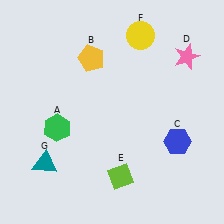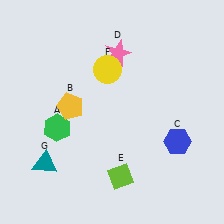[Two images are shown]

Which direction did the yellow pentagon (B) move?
The yellow pentagon (B) moved down.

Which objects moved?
The objects that moved are: the yellow pentagon (B), the pink star (D), the yellow circle (F).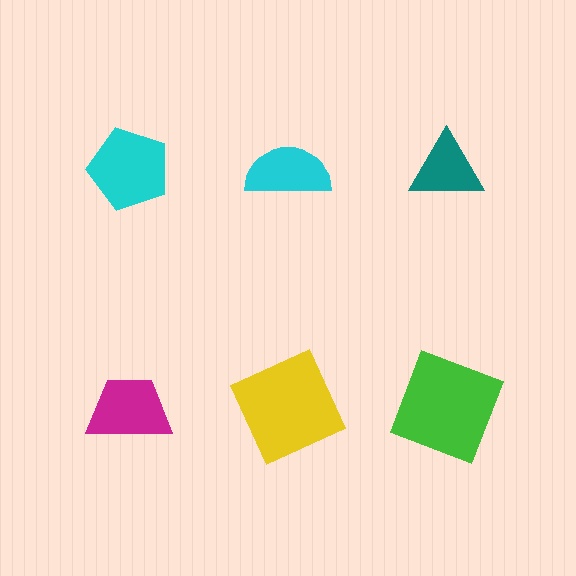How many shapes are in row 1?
3 shapes.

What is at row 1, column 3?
A teal triangle.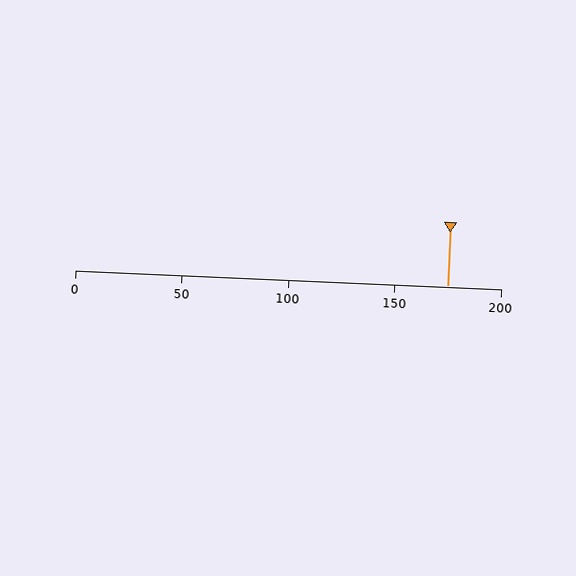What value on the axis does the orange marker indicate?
The marker indicates approximately 175.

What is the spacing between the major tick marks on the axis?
The major ticks are spaced 50 apart.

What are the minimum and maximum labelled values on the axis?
The axis runs from 0 to 200.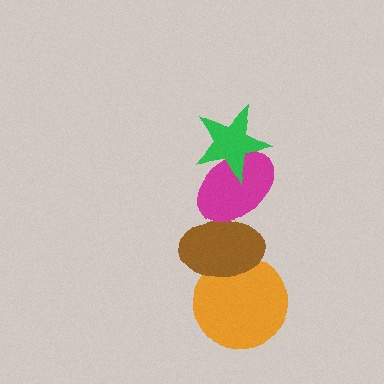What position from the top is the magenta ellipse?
The magenta ellipse is 2nd from the top.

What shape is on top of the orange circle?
The brown ellipse is on top of the orange circle.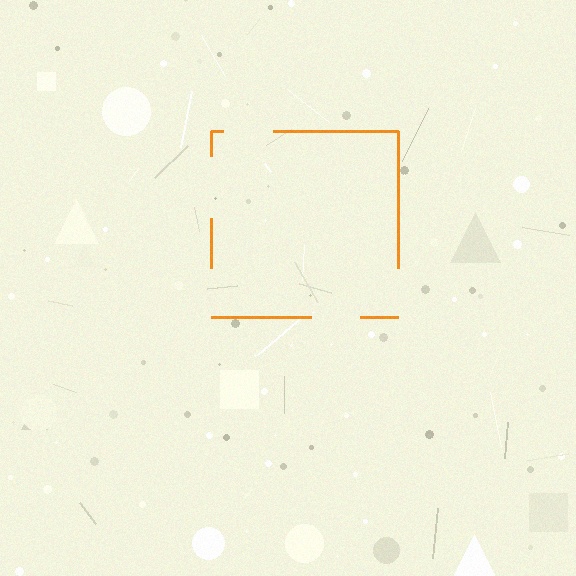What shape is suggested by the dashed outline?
The dashed outline suggests a square.